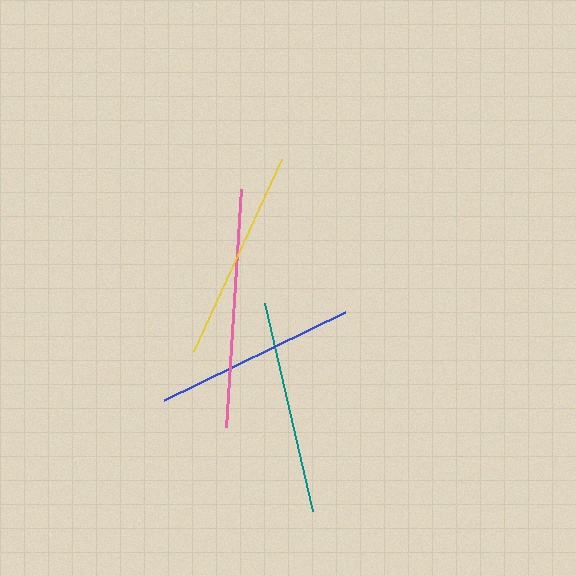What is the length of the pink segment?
The pink segment is approximately 239 pixels long.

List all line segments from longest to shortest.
From longest to shortest: pink, teal, yellow, blue.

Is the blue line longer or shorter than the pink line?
The pink line is longer than the blue line.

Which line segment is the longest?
The pink line is the longest at approximately 239 pixels.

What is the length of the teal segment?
The teal segment is approximately 213 pixels long.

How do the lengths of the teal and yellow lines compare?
The teal and yellow lines are approximately the same length.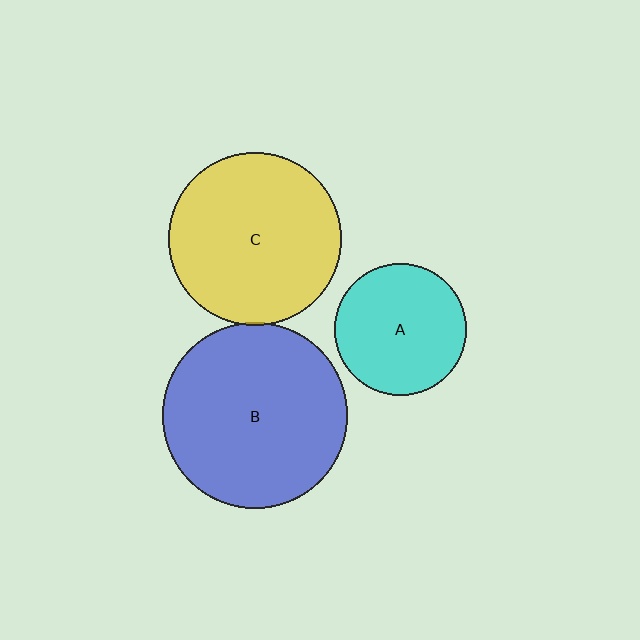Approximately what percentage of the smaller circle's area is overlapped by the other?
Approximately 5%.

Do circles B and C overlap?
Yes.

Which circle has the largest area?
Circle B (blue).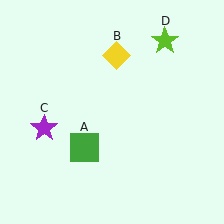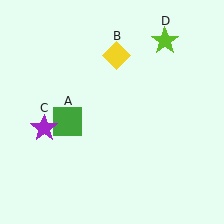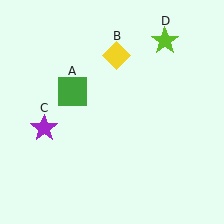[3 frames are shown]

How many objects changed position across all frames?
1 object changed position: green square (object A).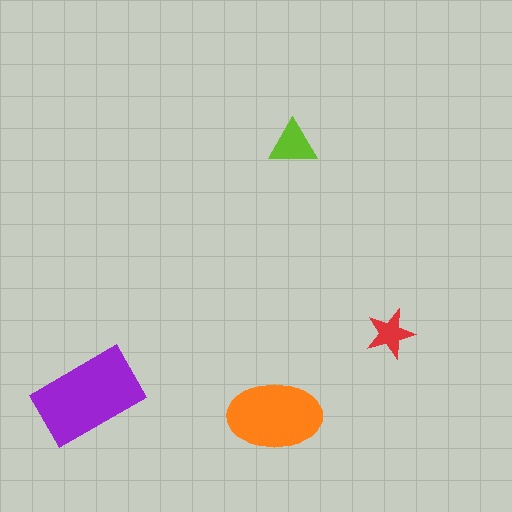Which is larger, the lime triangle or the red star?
The lime triangle.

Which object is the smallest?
The red star.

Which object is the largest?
The purple rectangle.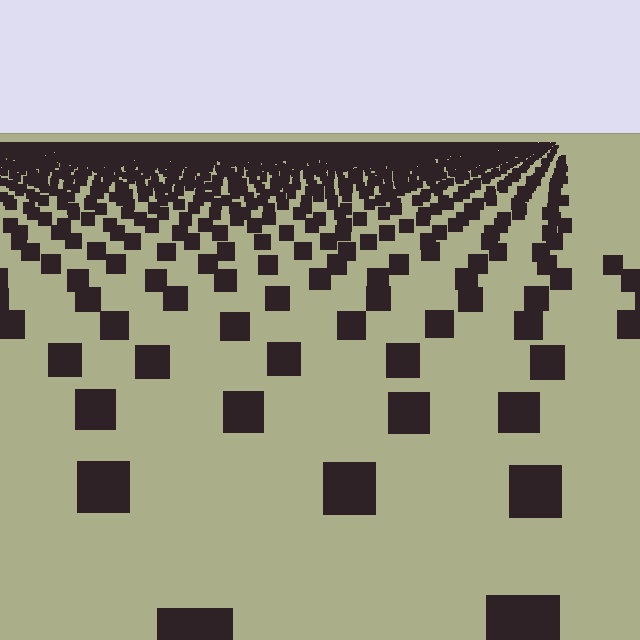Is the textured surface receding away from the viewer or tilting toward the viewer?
The surface is receding away from the viewer. Texture elements get smaller and denser toward the top.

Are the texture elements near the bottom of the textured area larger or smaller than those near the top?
Larger. Near the bottom, elements are closer to the viewer and appear at a bigger on-screen size.